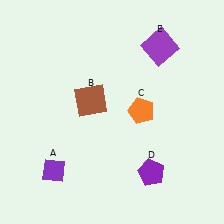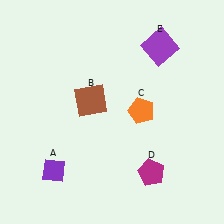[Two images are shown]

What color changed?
The pentagon (D) changed from purple in Image 1 to magenta in Image 2.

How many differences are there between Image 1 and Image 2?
There is 1 difference between the two images.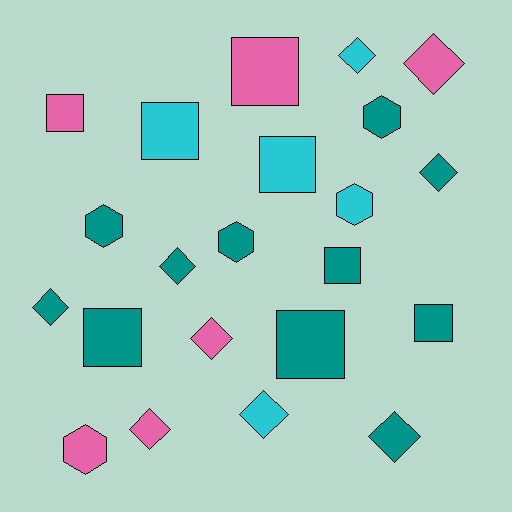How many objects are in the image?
There are 22 objects.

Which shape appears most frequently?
Diamond, with 9 objects.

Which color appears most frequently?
Teal, with 11 objects.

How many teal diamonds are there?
There are 4 teal diamonds.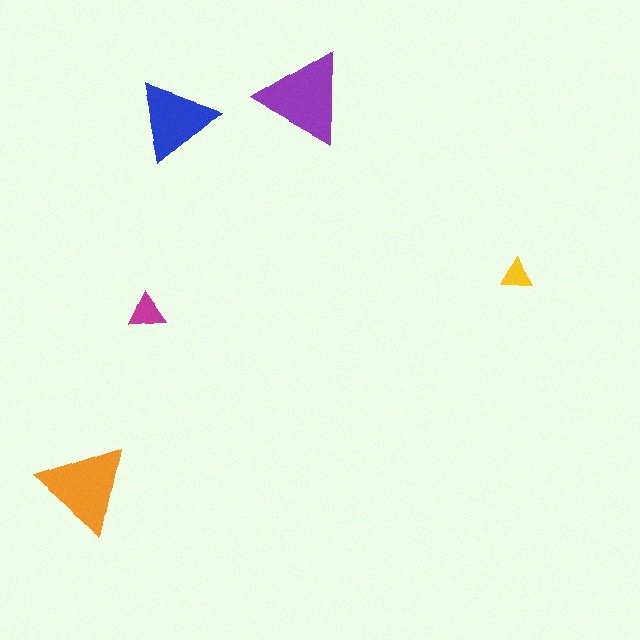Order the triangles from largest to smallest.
the purple one, the orange one, the blue one, the magenta one, the yellow one.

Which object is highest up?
The purple triangle is topmost.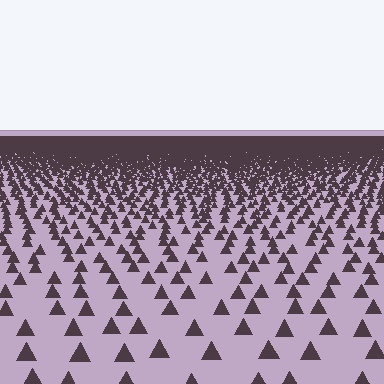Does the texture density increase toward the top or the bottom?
Density increases toward the top.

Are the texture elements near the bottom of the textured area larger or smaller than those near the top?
Larger. Near the bottom, elements are closer to the viewer and appear at a bigger on-screen size.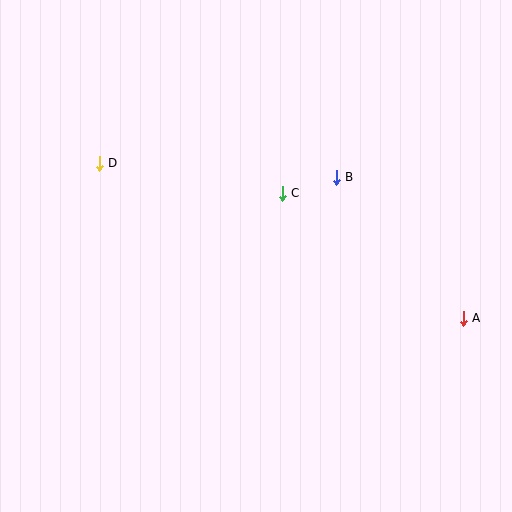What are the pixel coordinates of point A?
Point A is at (463, 318).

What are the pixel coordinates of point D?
Point D is at (99, 163).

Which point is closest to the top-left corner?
Point D is closest to the top-left corner.